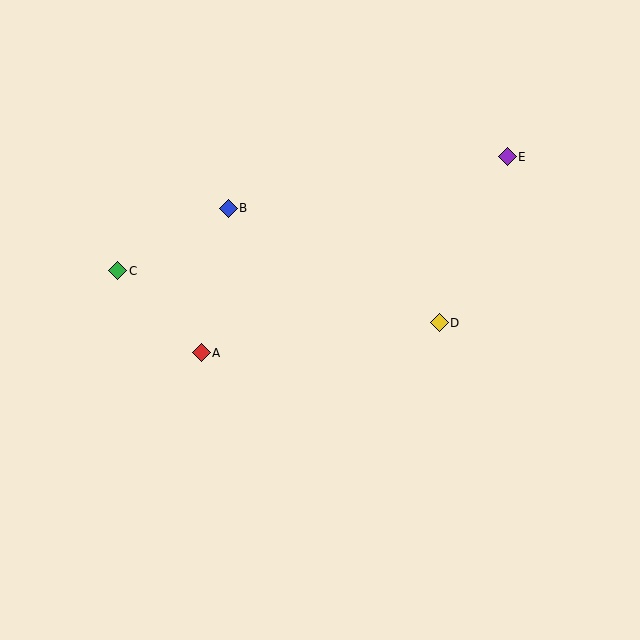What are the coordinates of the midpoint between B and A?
The midpoint between B and A is at (215, 281).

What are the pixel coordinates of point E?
Point E is at (507, 157).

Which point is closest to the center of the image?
Point D at (439, 323) is closest to the center.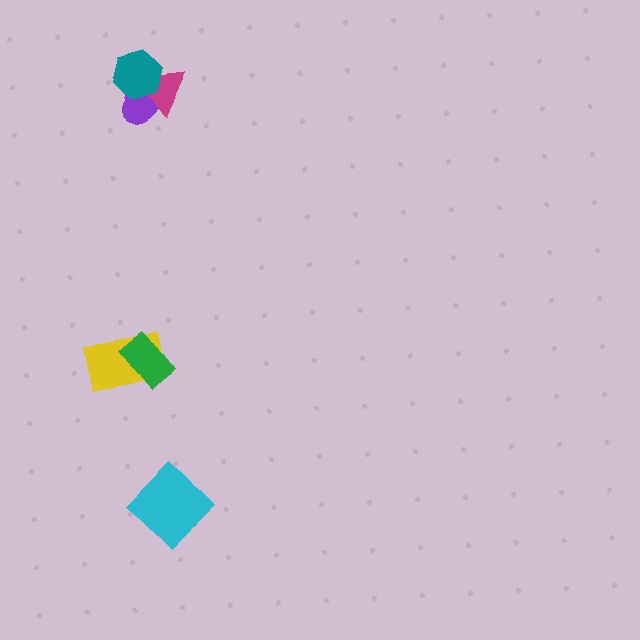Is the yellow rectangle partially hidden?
Yes, it is partially covered by another shape.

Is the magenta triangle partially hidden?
Yes, it is partially covered by another shape.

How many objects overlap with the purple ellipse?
2 objects overlap with the purple ellipse.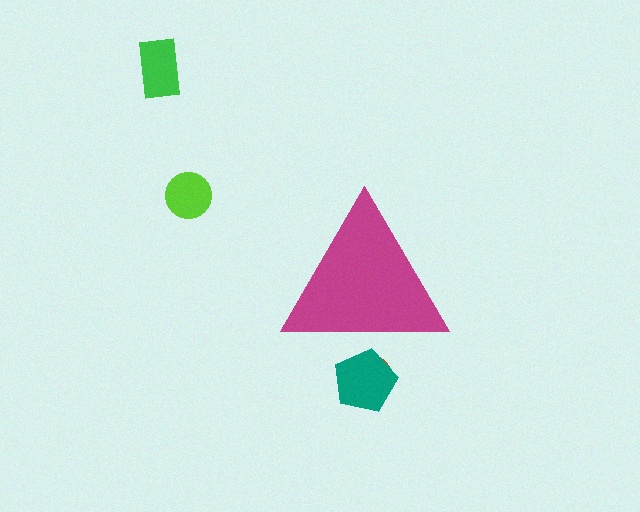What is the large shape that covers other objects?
A magenta triangle.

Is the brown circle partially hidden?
Yes, the brown circle is partially hidden behind the magenta triangle.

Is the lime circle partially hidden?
No, the lime circle is fully visible.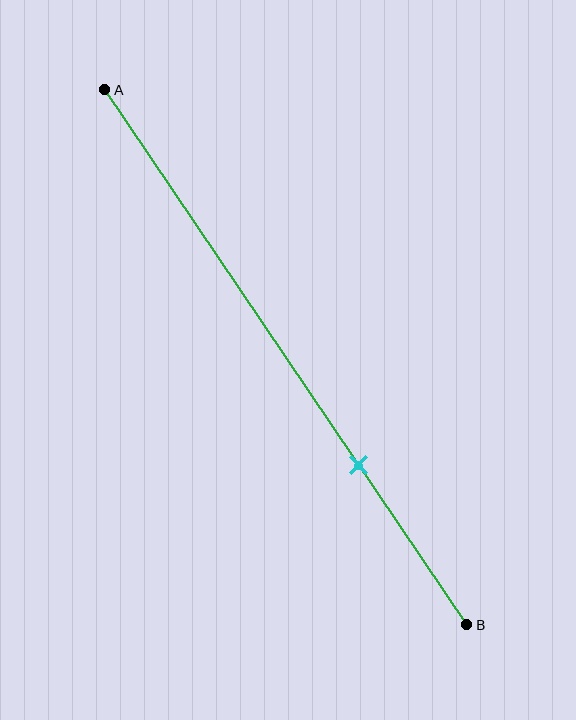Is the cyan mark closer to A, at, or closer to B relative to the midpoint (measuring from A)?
The cyan mark is closer to point B than the midpoint of segment AB.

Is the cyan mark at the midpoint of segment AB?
No, the mark is at about 70% from A, not at the 50% midpoint.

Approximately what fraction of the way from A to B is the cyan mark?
The cyan mark is approximately 70% of the way from A to B.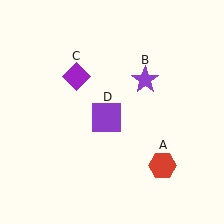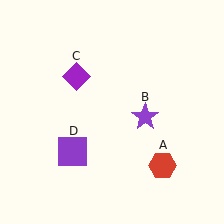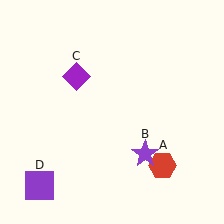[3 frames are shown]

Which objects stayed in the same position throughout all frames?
Red hexagon (object A) and purple diamond (object C) remained stationary.